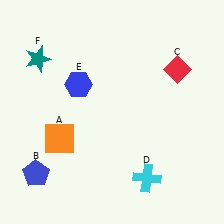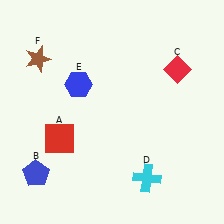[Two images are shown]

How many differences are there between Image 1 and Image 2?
There are 2 differences between the two images.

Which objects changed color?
A changed from orange to red. F changed from teal to brown.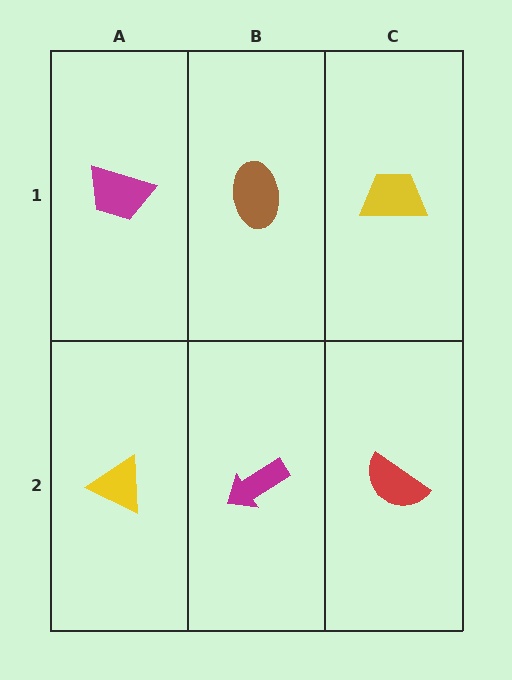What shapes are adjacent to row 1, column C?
A red semicircle (row 2, column C), a brown ellipse (row 1, column B).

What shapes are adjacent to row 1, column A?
A yellow triangle (row 2, column A), a brown ellipse (row 1, column B).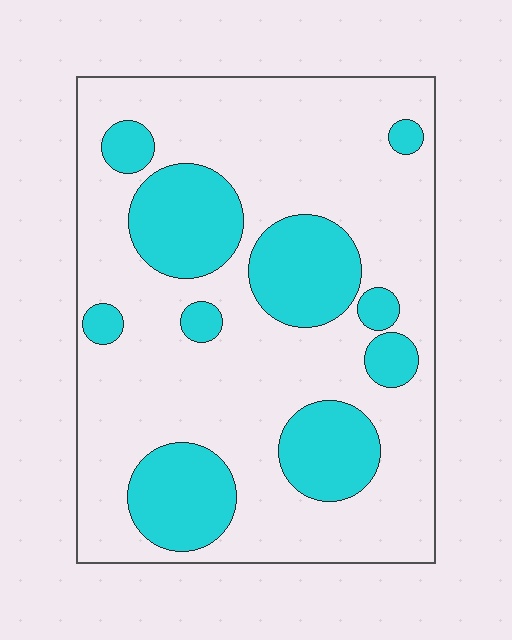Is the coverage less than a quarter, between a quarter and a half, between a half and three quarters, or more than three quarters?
Between a quarter and a half.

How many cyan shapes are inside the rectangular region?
10.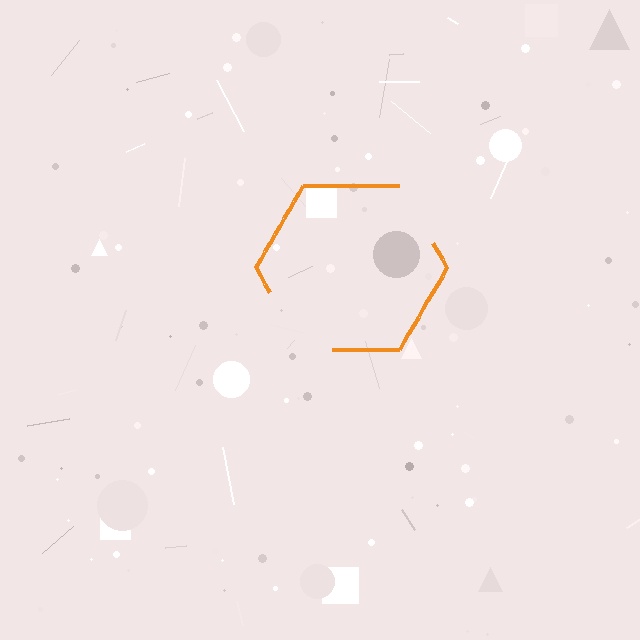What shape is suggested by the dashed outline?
The dashed outline suggests a hexagon.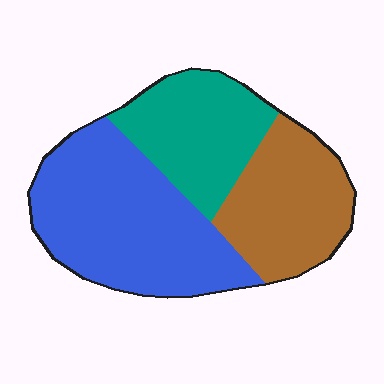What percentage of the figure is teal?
Teal takes up about one quarter (1/4) of the figure.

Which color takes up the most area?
Blue, at roughly 45%.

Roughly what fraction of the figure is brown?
Brown takes up about one quarter (1/4) of the figure.